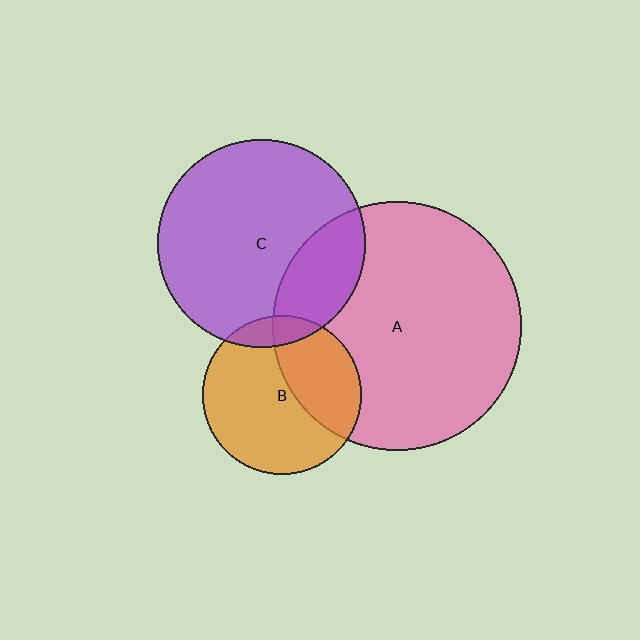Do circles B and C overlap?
Yes.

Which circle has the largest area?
Circle A (pink).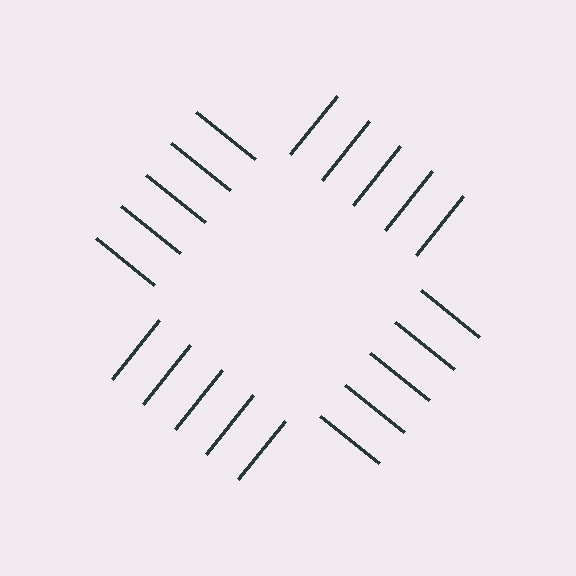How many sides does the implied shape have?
4 sides — the line-ends trace a square.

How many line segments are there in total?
20 — 5 along each of the 4 edges.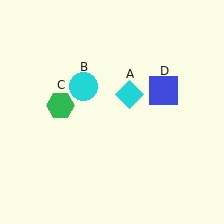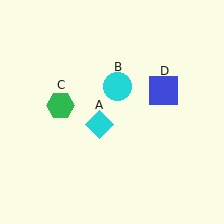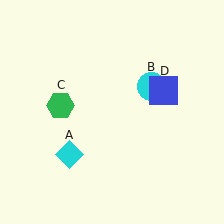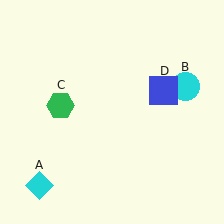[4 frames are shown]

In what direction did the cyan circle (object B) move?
The cyan circle (object B) moved right.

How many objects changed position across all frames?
2 objects changed position: cyan diamond (object A), cyan circle (object B).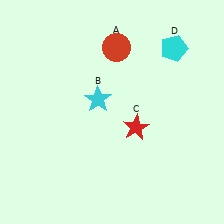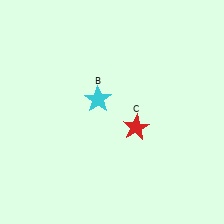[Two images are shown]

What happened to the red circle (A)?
The red circle (A) was removed in Image 2. It was in the top-right area of Image 1.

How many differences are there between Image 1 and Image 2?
There are 2 differences between the two images.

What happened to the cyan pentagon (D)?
The cyan pentagon (D) was removed in Image 2. It was in the top-right area of Image 1.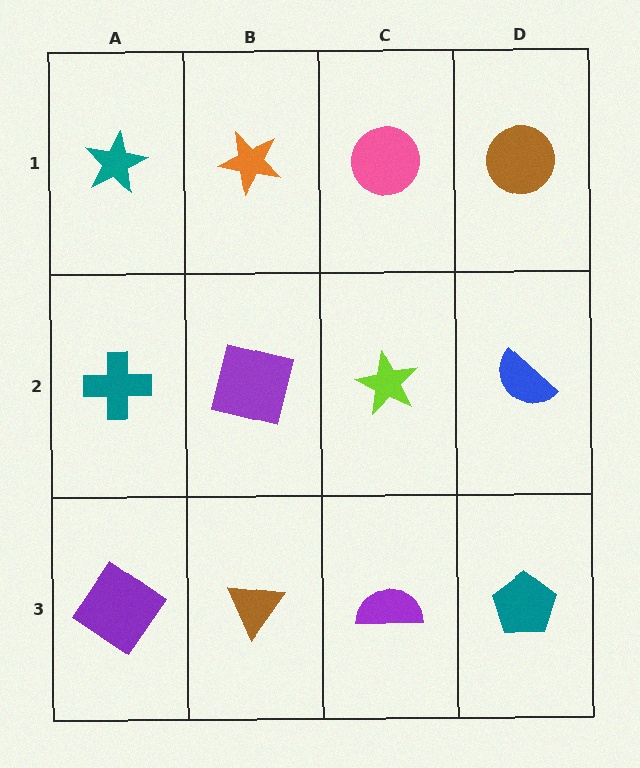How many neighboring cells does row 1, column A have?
2.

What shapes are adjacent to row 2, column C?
A pink circle (row 1, column C), a purple semicircle (row 3, column C), a purple square (row 2, column B), a blue semicircle (row 2, column D).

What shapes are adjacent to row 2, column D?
A brown circle (row 1, column D), a teal pentagon (row 3, column D), a lime star (row 2, column C).